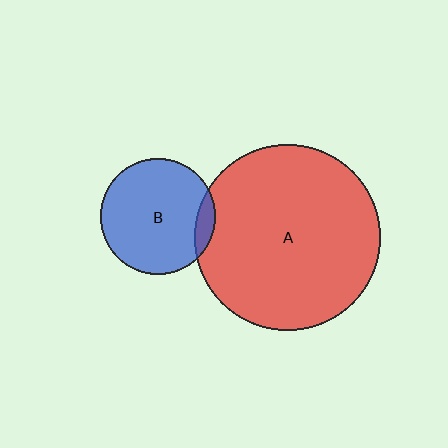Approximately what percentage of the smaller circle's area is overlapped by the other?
Approximately 10%.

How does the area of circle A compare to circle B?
Approximately 2.6 times.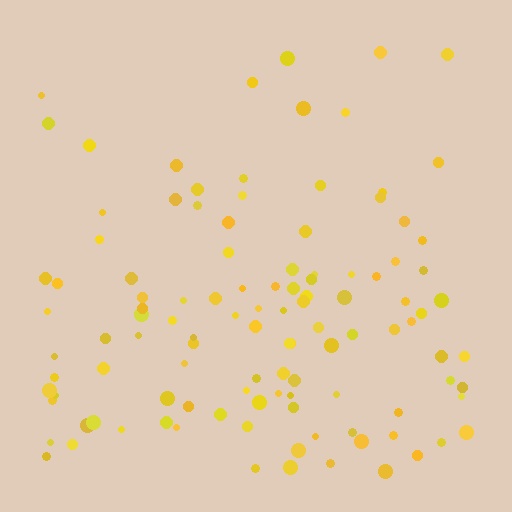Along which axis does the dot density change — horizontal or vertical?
Vertical.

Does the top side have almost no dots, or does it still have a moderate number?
Still a moderate number, just noticeably fewer than the bottom.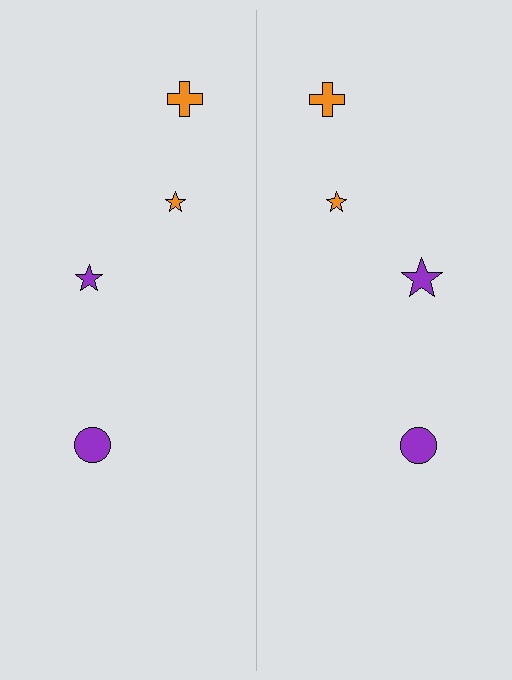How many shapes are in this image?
There are 8 shapes in this image.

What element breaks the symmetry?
The purple star on the right side has a different size than its mirror counterpart.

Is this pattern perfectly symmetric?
No, the pattern is not perfectly symmetric. The purple star on the right side has a different size than its mirror counterpart.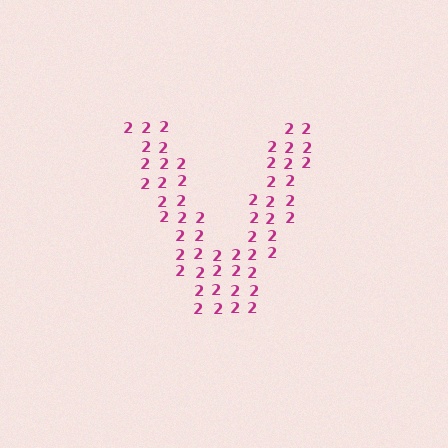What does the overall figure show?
The overall figure shows the letter V.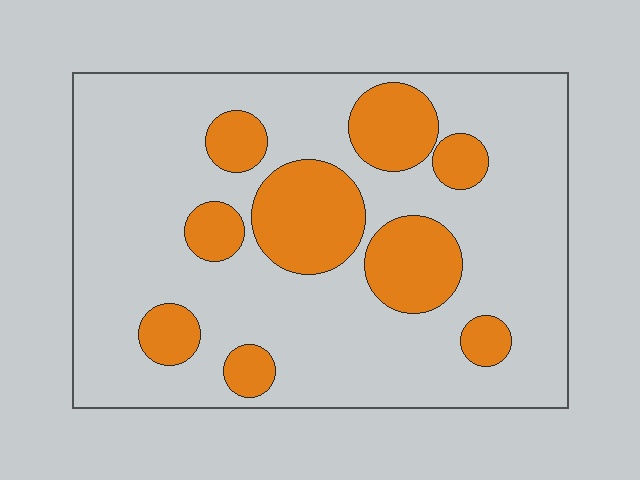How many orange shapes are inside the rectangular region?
9.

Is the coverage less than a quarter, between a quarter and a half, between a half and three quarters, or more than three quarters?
Less than a quarter.